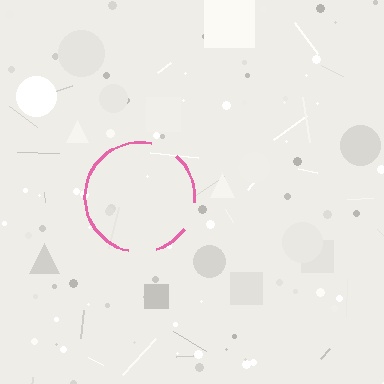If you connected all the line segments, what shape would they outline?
They would outline a circle.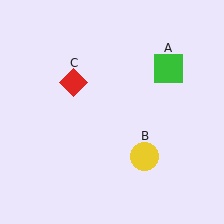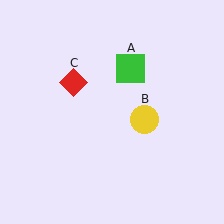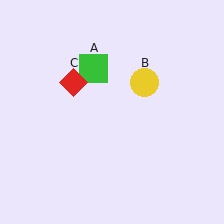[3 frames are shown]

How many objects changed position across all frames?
2 objects changed position: green square (object A), yellow circle (object B).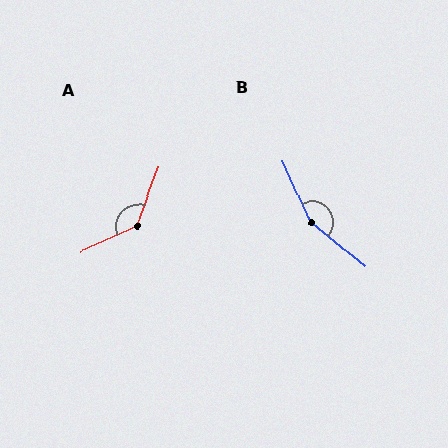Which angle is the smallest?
A, at approximately 136 degrees.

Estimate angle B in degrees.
Approximately 154 degrees.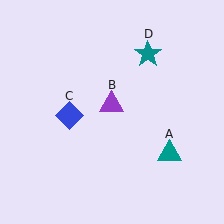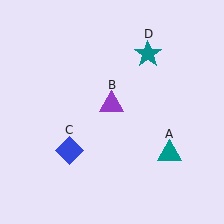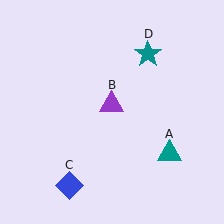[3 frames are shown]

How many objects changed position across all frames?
1 object changed position: blue diamond (object C).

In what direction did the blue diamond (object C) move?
The blue diamond (object C) moved down.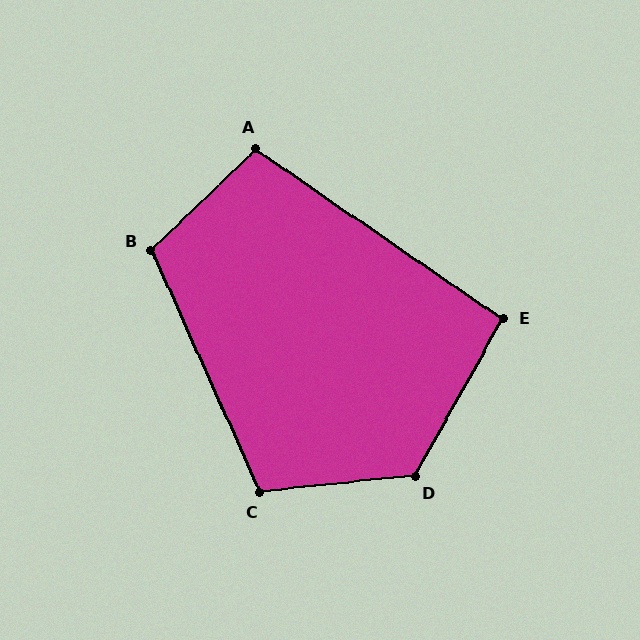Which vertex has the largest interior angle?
D, at approximately 125 degrees.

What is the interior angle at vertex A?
Approximately 101 degrees (obtuse).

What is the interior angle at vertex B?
Approximately 110 degrees (obtuse).